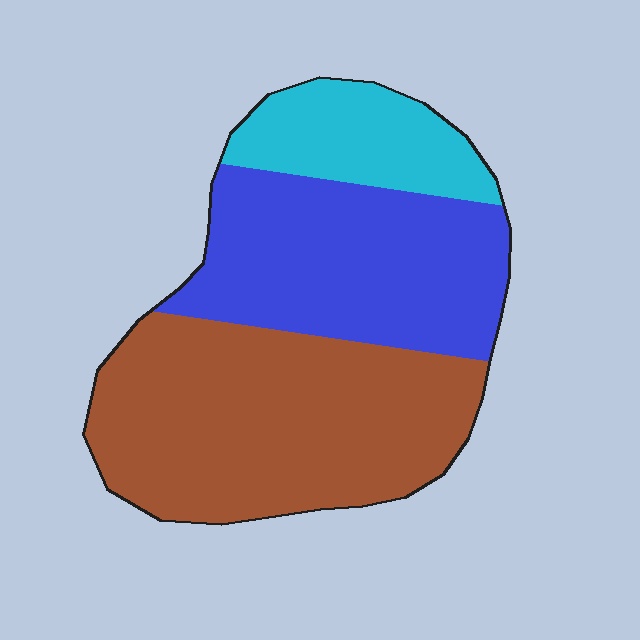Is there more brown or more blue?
Brown.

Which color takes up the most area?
Brown, at roughly 50%.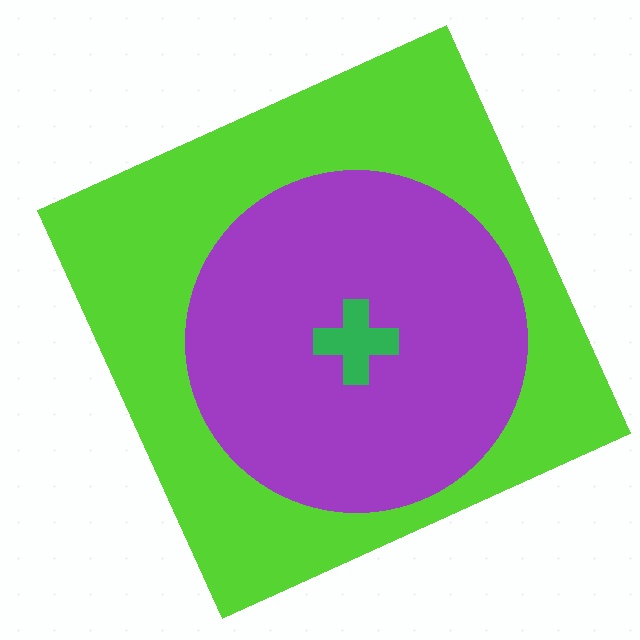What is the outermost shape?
The lime square.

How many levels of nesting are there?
3.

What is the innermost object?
The green cross.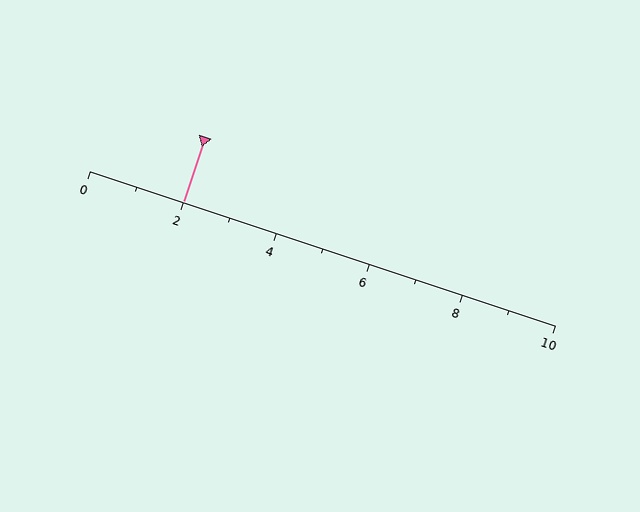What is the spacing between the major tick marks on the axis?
The major ticks are spaced 2 apart.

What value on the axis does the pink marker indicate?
The marker indicates approximately 2.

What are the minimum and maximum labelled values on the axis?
The axis runs from 0 to 10.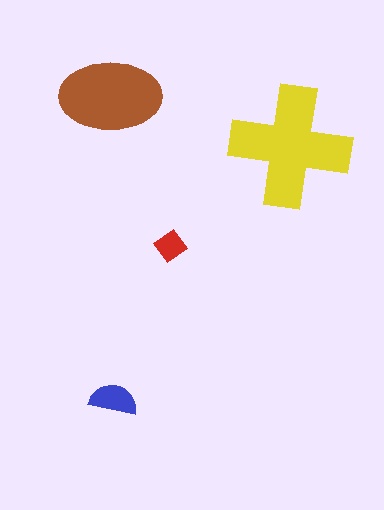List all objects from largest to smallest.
The yellow cross, the brown ellipse, the blue semicircle, the red diamond.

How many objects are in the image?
There are 4 objects in the image.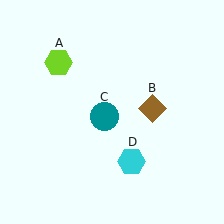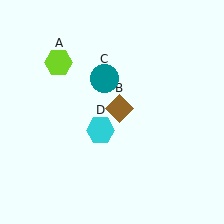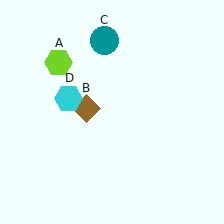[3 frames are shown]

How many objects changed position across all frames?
3 objects changed position: brown diamond (object B), teal circle (object C), cyan hexagon (object D).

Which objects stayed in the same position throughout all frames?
Lime hexagon (object A) remained stationary.